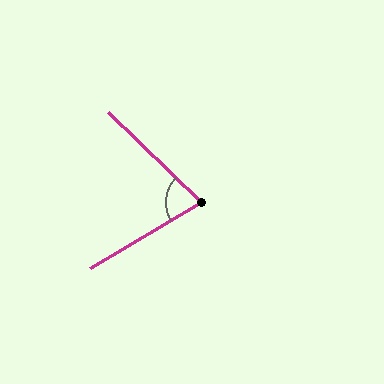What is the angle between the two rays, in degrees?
Approximately 75 degrees.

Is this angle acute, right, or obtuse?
It is acute.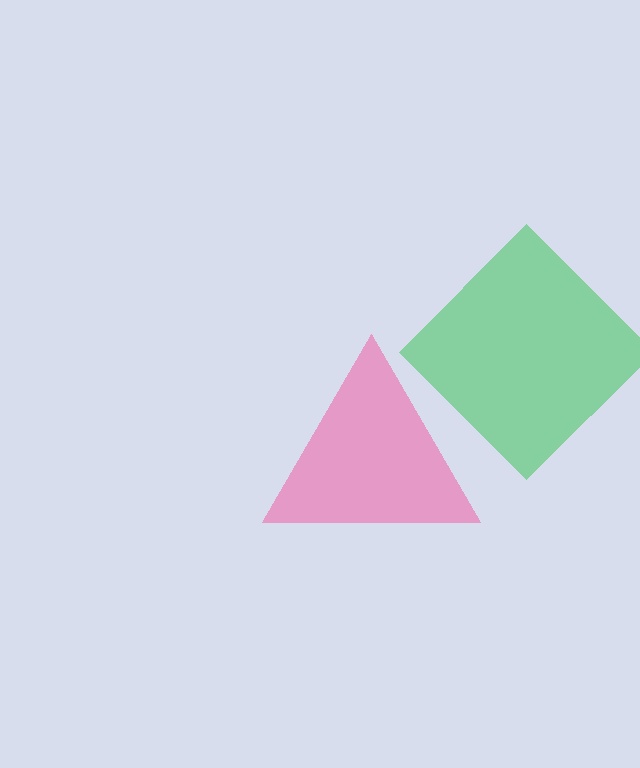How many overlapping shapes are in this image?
There are 2 overlapping shapes in the image.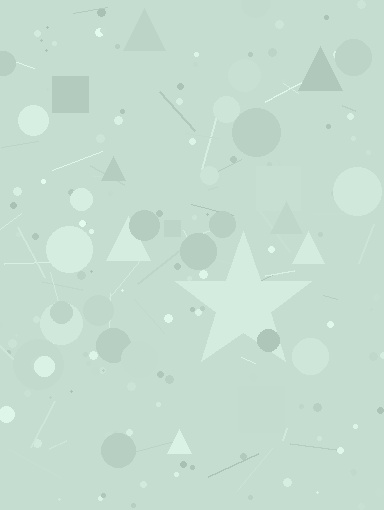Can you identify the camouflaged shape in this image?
The camouflaged shape is a star.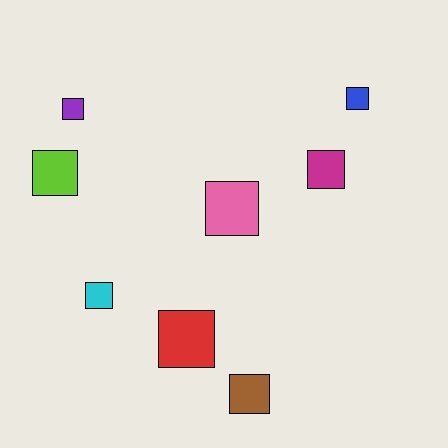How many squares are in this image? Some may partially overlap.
There are 8 squares.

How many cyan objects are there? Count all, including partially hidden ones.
There is 1 cyan object.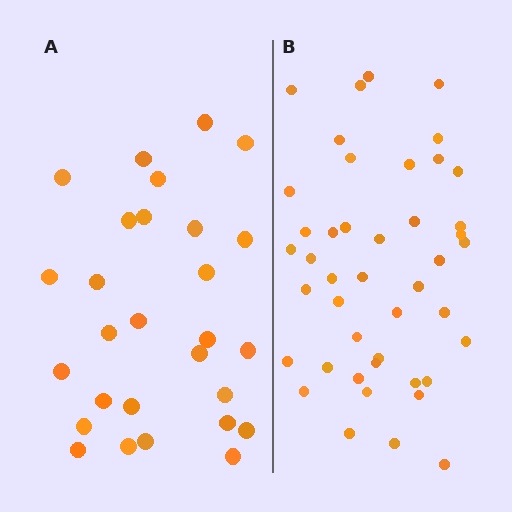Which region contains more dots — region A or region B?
Region B (the right region) has more dots.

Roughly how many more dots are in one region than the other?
Region B has approximately 15 more dots than region A.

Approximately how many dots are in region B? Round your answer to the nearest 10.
About 40 dots. (The exact count is 44, which rounds to 40.)